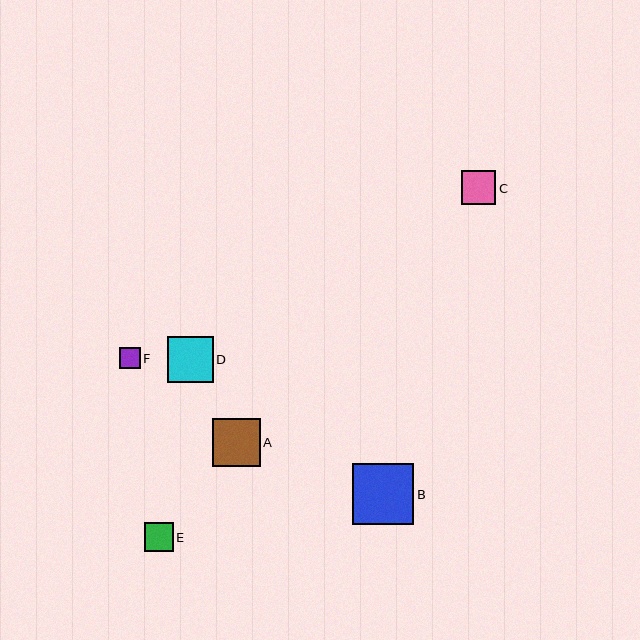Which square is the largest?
Square B is the largest with a size of approximately 61 pixels.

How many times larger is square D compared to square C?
Square D is approximately 1.4 times the size of square C.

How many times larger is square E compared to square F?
Square E is approximately 1.4 times the size of square F.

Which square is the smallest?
Square F is the smallest with a size of approximately 21 pixels.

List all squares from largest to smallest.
From largest to smallest: B, A, D, C, E, F.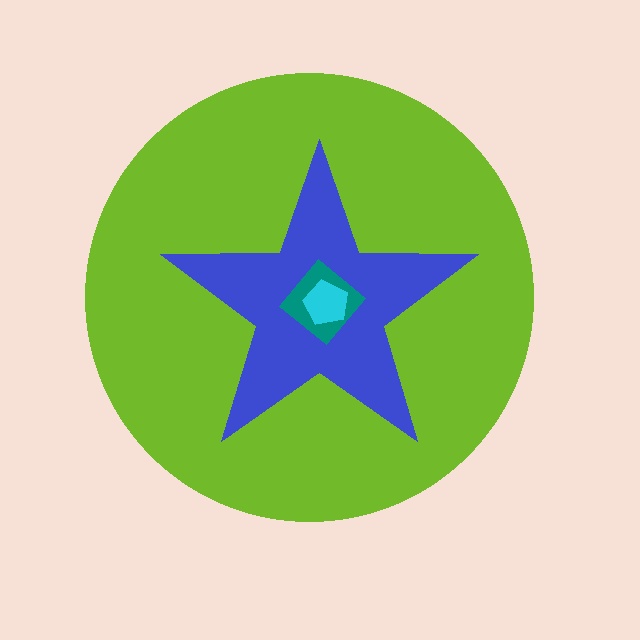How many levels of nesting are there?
4.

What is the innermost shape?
The cyan pentagon.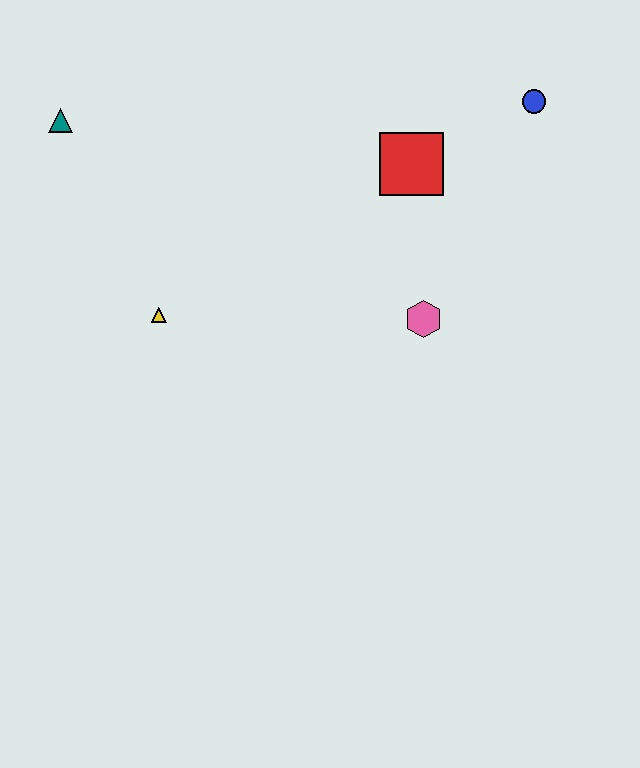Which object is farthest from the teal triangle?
The blue circle is farthest from the teal triangle.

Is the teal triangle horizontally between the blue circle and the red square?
No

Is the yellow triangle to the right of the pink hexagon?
No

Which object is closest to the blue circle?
The red square is closest to the blue circle.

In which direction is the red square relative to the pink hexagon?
The red square is above the pink hexagon.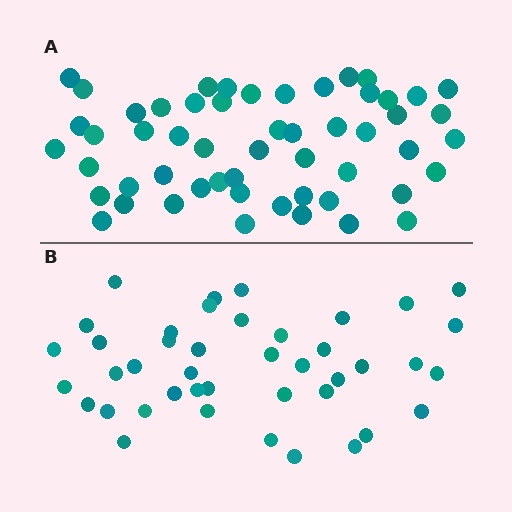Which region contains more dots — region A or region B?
Region A (the top region) has more dots.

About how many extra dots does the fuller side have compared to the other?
Region A has roughly 12 or so more dots than region B.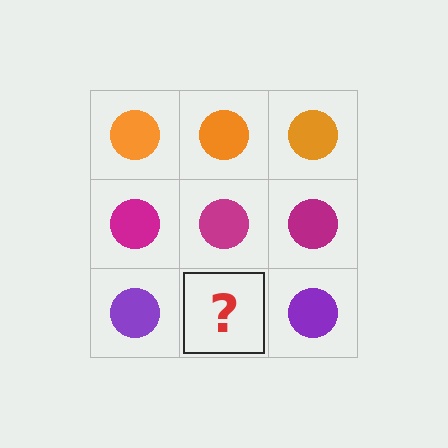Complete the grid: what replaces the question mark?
The question mark should be replaced with a purple circle.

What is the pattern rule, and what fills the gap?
The rule is that each row has a consistent color. The gap should be filled with a purple circle.